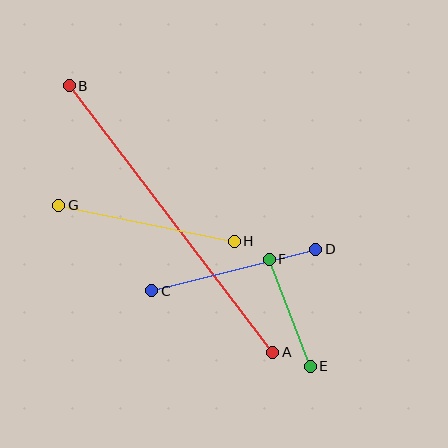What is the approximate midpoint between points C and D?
The midpoint is at approximately (234, 270) pixels.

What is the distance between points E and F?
The distance is approximately 115 pixels.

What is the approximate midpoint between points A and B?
The midpoint is at approximately (171, 219) pixels.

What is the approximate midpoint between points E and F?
The midpoint is at approximately (290, 313) pixels.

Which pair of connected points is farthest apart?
Points A and B are farthest apart.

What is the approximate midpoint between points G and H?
The midpoint is at approximately (147, 223) pixels.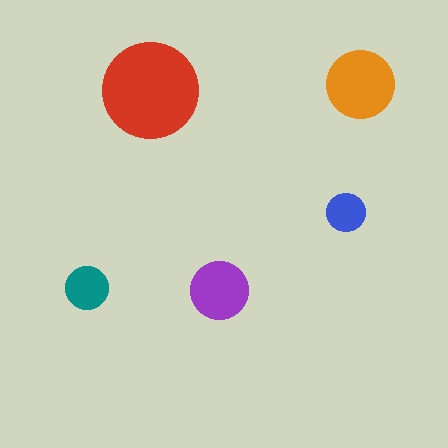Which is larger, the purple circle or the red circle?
The red one.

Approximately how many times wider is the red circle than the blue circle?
About 2.5 times wider.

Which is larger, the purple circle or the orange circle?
The orange one.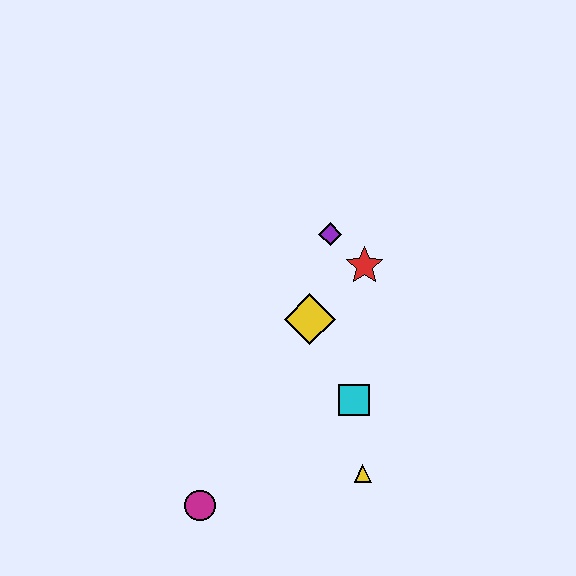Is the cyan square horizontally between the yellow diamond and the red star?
Yes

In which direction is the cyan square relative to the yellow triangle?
The cyan square is above the yellow triangle.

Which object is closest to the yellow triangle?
The cyan square is closest to the yellow triangle.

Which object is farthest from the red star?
The magenta circle is farthest from the red star.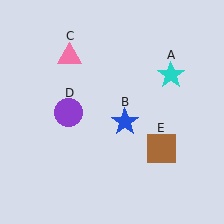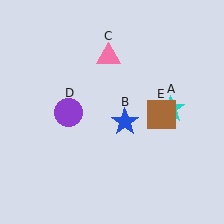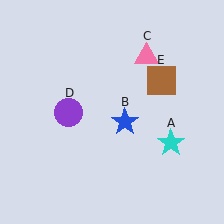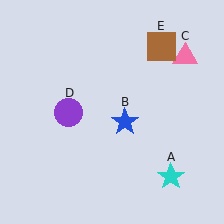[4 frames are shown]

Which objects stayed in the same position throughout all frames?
Blue star (object B) and purple circle (object D) remained stationary.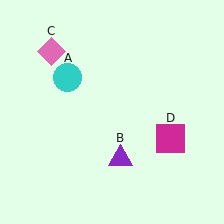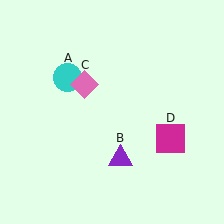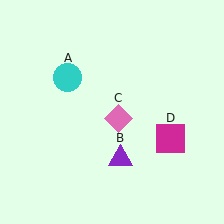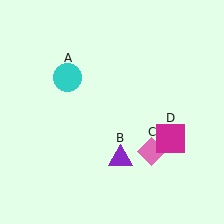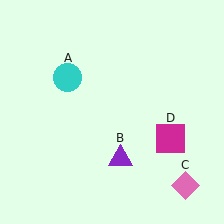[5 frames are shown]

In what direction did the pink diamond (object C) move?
The pink diamond (object C) moved down and to the right.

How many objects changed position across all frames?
1 object changed position: pink diamond (object C).